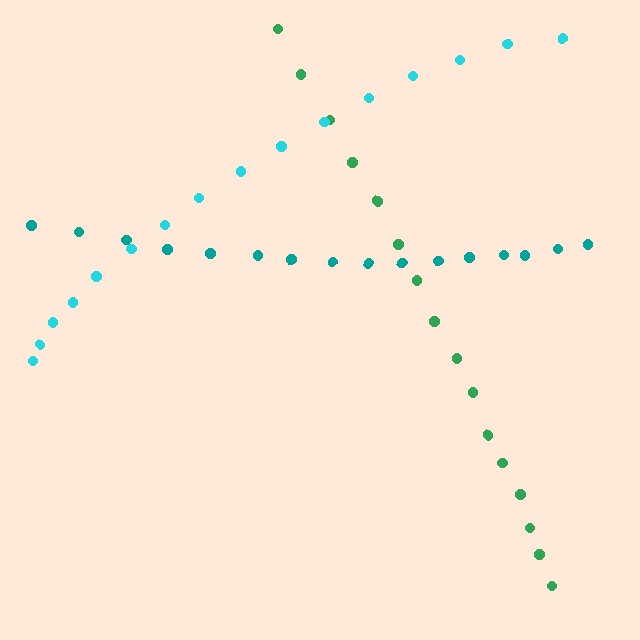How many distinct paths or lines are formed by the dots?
There are 3 distinct paths.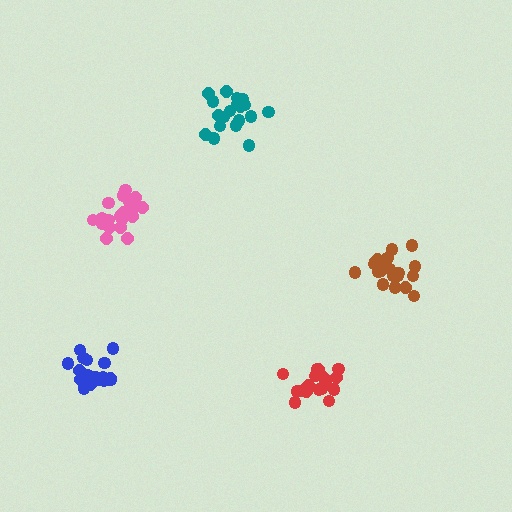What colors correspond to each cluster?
The clusters are colored: blue, pink, red, brown, teal.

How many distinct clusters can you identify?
There are 5 distinct clusters.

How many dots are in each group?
Group 1: 18 dots, Group 2: 20 dots, Group 3: 17 dots, Group 4: 21 dots, Group 5: 20 dots (96 total).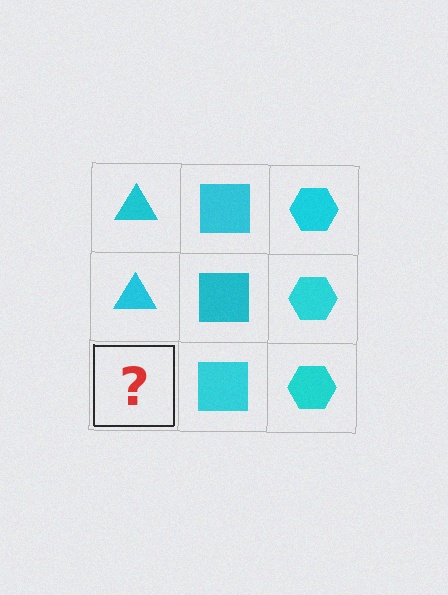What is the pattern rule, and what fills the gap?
The rule is that each column has a consistent shape. The gap should be filled with a cyan triangle.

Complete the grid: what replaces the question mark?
The question mark should be replaced with a cyan triangle.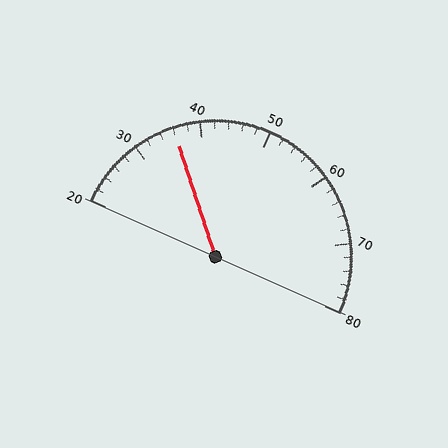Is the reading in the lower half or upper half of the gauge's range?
The reading is in the lower half of the range (20 to 80).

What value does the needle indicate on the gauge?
The needle indicates approximately 36.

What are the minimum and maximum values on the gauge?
The gauge ranges from 20 to 80.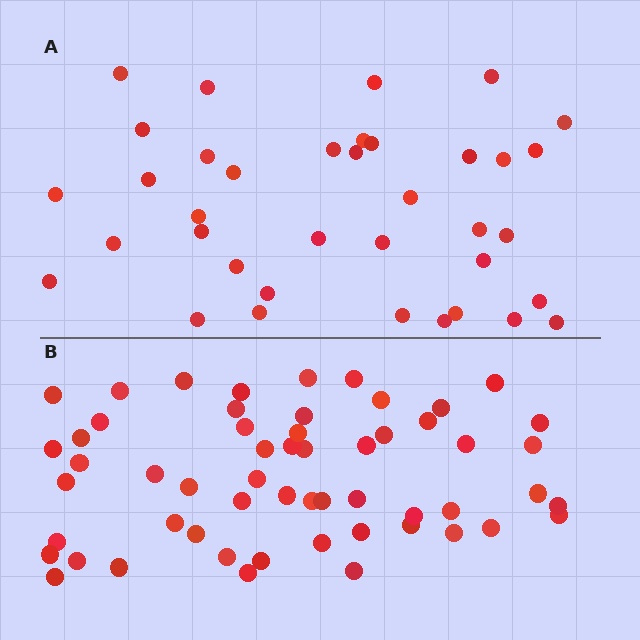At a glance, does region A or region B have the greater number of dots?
Region B (the bottom region) has more dots.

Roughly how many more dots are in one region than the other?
Region B has approximately 20 more dots than region A.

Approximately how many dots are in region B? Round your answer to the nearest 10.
About 60 dots. (The exact count is 56, which rounds to 60.)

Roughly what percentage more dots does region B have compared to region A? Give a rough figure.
About 50% more.